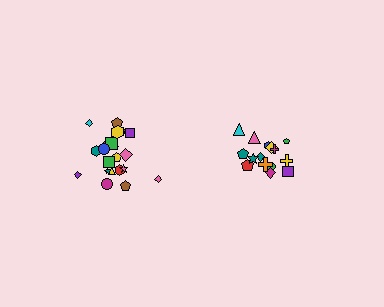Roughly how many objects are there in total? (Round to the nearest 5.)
Roughly 35 objects in total.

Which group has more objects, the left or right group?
The left group.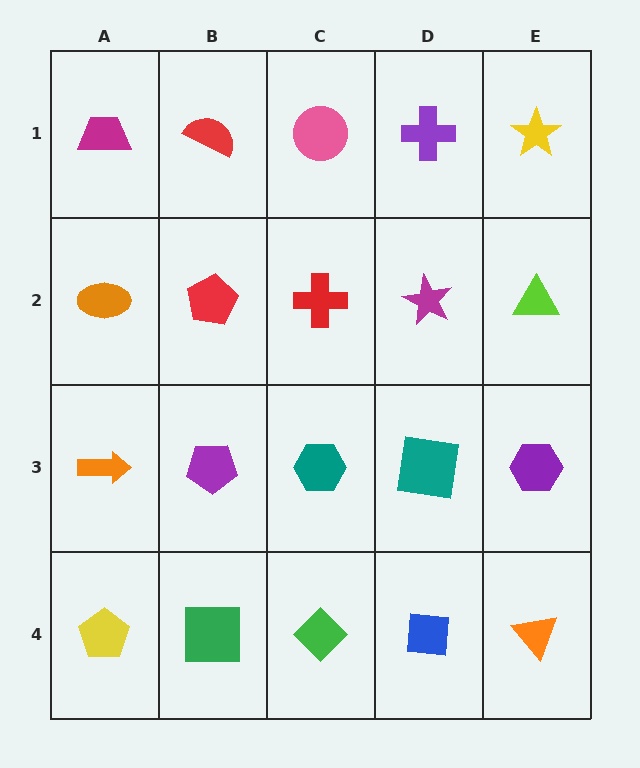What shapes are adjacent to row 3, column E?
A lime triangle (row 2, column E), an orange triangle (row 4, column E), a teal square (row 3, column D).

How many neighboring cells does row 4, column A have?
2.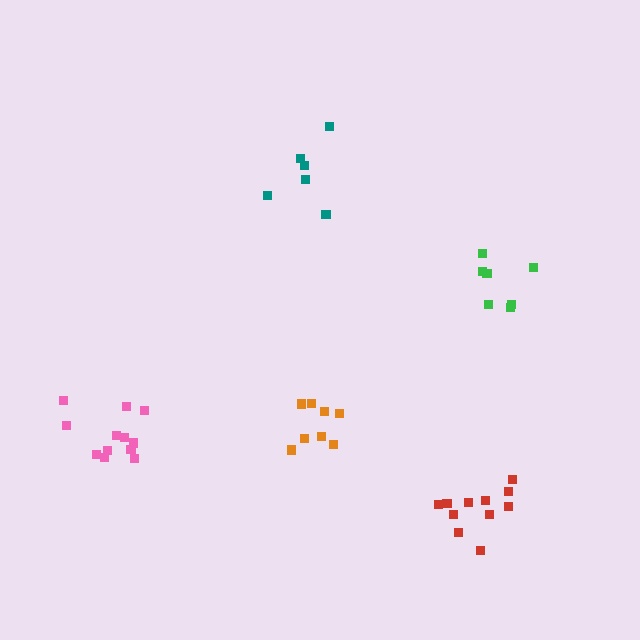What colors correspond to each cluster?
The clusters are colored: pink, teal, green, red, orange.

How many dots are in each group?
Group 1: 12 dots, Group 2: 6 dots, Group 3: 7 dots, Group 4: 11 dots, Group 5: 8 dots (44 total).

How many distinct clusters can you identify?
There are 5 distinct clusters.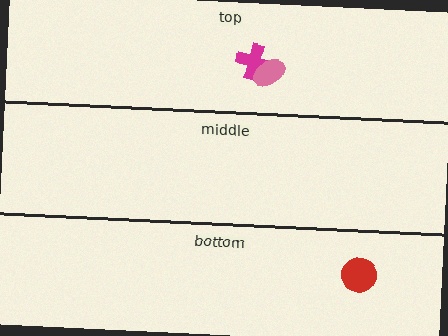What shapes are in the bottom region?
The red circle.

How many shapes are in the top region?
2.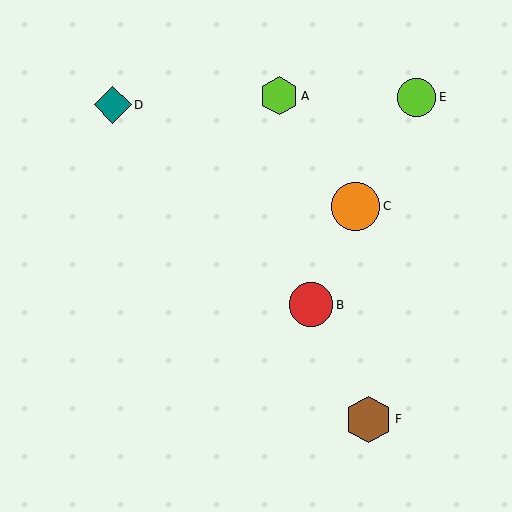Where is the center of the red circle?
The center of the red circle is at (311, 305).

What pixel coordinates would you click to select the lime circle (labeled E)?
Click at (417, 97) to select the lime circle E.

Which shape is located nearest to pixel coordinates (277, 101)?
The lime hexagon (labeled A) at (279, 96) is nearest to that location.